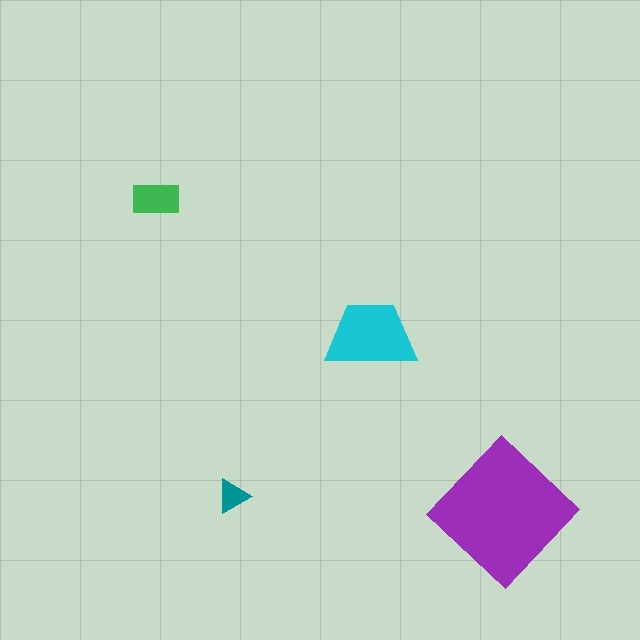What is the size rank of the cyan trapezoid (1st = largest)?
2nd.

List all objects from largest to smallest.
The purple diamond, the cyan trapezoid, the green rectangle, the teal triangle.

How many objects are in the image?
There are 4 objects in the image.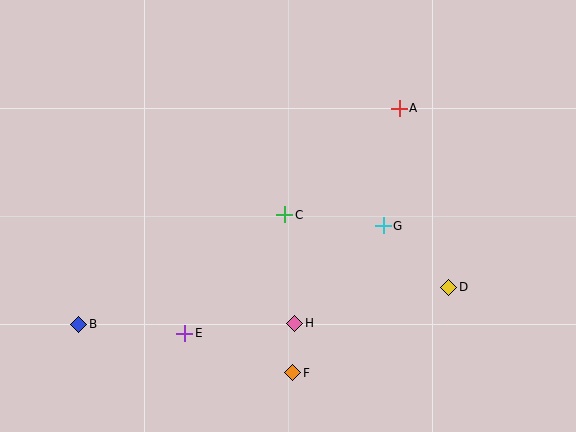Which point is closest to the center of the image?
Point C at (285, 215) is closest to the center.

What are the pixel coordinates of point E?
Point E is at (185, 333).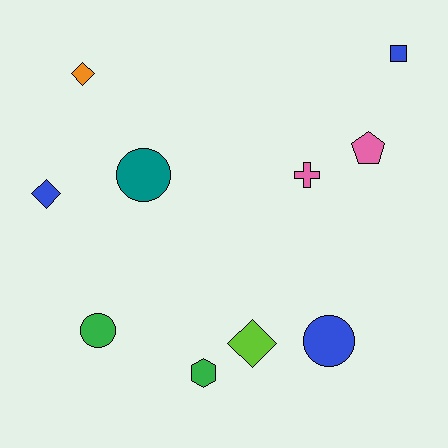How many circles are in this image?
There are 3 circles.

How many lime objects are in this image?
There is 1 lime object.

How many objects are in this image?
There are 10 objects.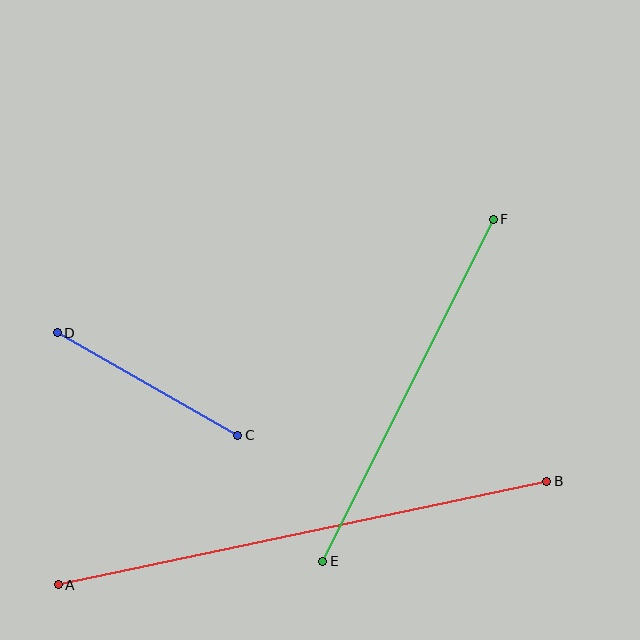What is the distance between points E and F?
The distance is approximately 382 pixels.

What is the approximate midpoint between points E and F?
The midpoint is at approximately (408, 390) pixels.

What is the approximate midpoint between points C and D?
The midpoint is at approximately (148, 384) pixels.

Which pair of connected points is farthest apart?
Points A and B are farthest apart.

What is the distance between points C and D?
The distance is approximately 208 pixels.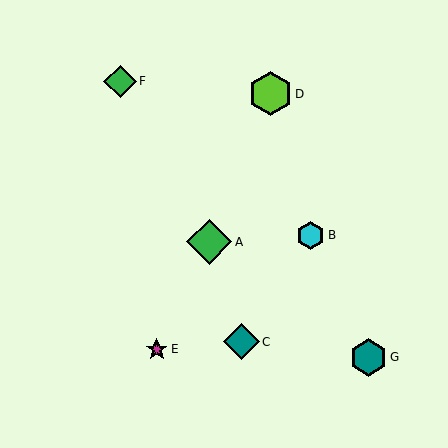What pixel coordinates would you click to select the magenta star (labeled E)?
Click at (157, 349) to select the magenta star E.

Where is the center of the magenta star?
The center of the magenta star is at (157, 349).